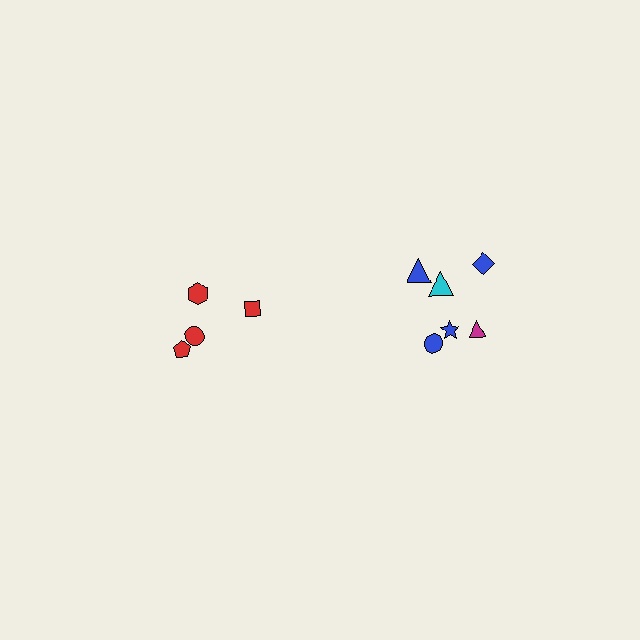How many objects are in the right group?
There are 6 objects.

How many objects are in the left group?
There are 4 objects.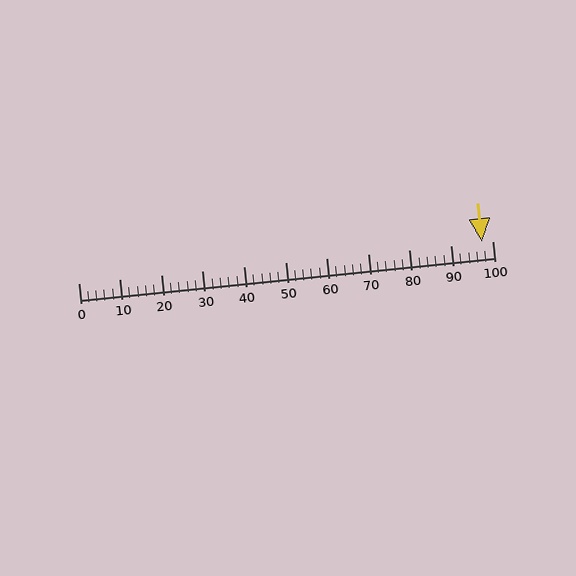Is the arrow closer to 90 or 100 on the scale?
The arrow is closer to 100.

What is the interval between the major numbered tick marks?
The major tick marks are spaced 10 units apart.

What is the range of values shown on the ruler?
The ruler shows values from 0 to 100.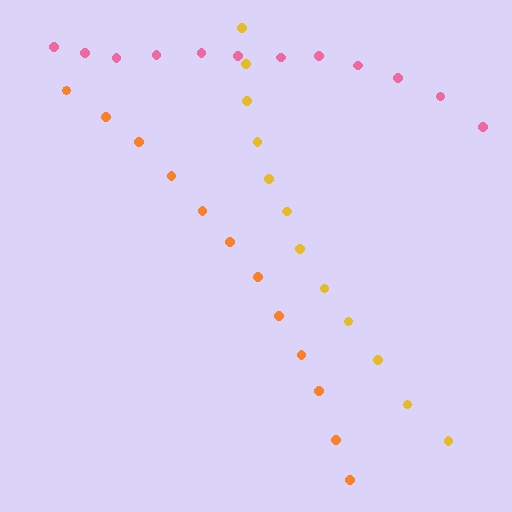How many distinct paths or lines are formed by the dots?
There are 3 distinct paths.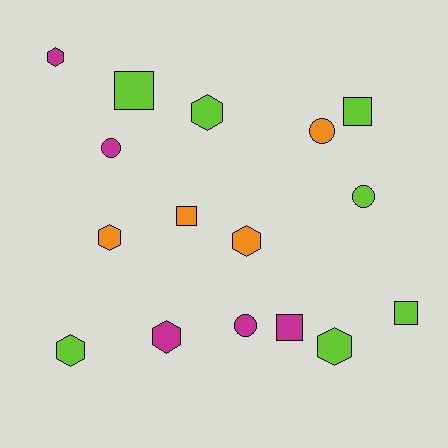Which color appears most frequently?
Lime, with 7 objects.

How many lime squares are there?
There are 3 lime squares.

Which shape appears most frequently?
Hexagon, with 7 objects.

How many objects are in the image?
There are 16 objects.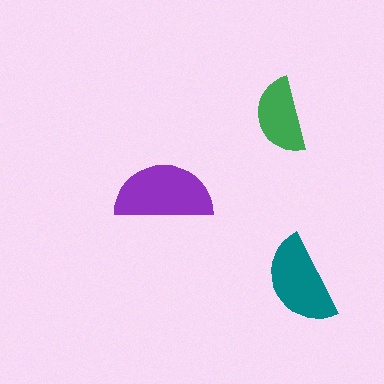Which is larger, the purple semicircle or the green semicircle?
The purple one.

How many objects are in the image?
There are 3 objects in the image.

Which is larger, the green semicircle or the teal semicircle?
The teal one.